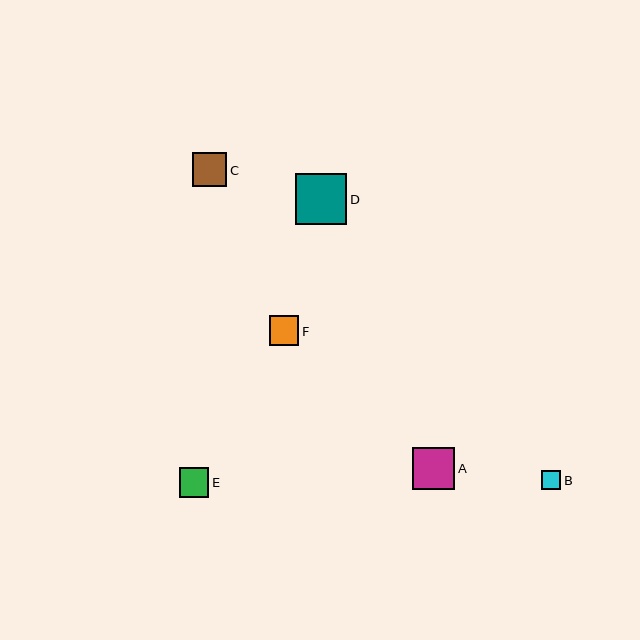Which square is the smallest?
Square B is the smallest with a size of approximately 19 pixels.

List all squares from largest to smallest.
From largest to smallest: D, A, C, E, F, B.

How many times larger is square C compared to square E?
Square C is approximately 1.2 times the size of square E.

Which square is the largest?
Square D is the largest with a size of approximately 52 pixels.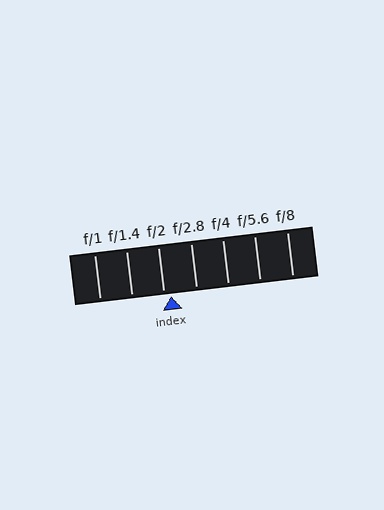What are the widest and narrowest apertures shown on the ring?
The widest aperture shown is f/1 and the narrowest is f/8.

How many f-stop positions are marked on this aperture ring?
There are 7 f-stop positions marked.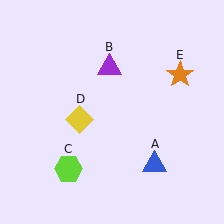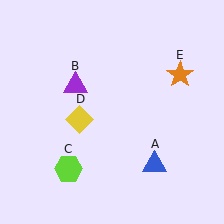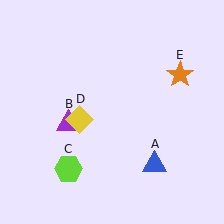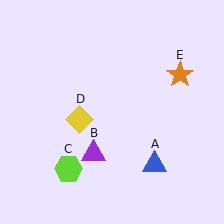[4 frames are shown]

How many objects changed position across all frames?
1 object changed position: purple triangle (object B).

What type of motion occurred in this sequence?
The purple triangle (object B) rotated counterclockwise around the center of the scene.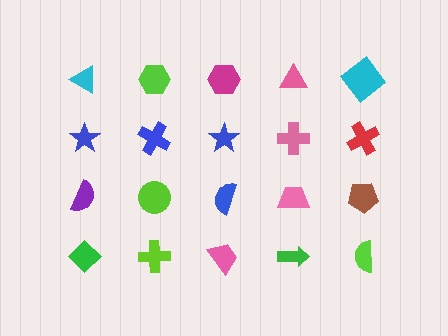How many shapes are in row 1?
5 shapes.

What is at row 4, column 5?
A lime semicircle.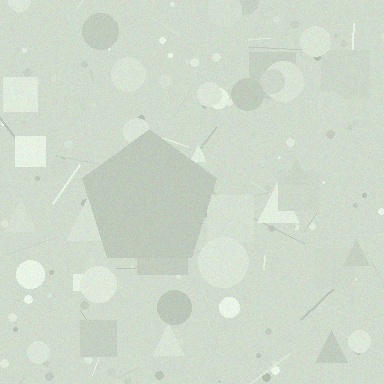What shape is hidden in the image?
A pentagon is hidden in the image.